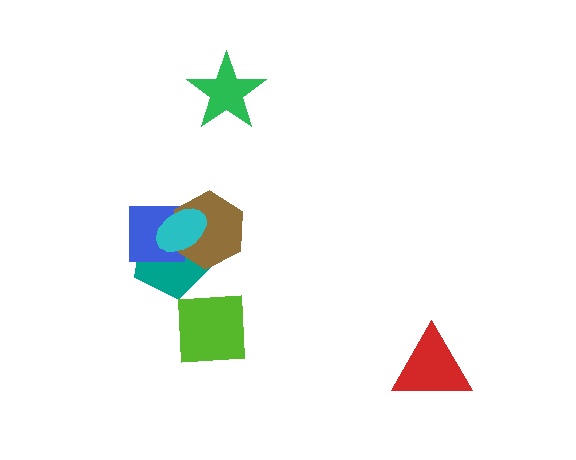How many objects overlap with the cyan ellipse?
3 objects overlap with the cyan ellipse.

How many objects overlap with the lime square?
0 objects overlap with the lime square.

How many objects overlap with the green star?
0 objects overlap with the green star.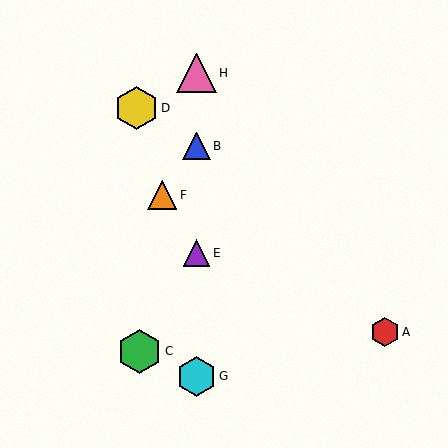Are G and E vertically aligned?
Yes, both are at x≈197.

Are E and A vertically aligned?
No, E is at x≈197 and A is at x≈385.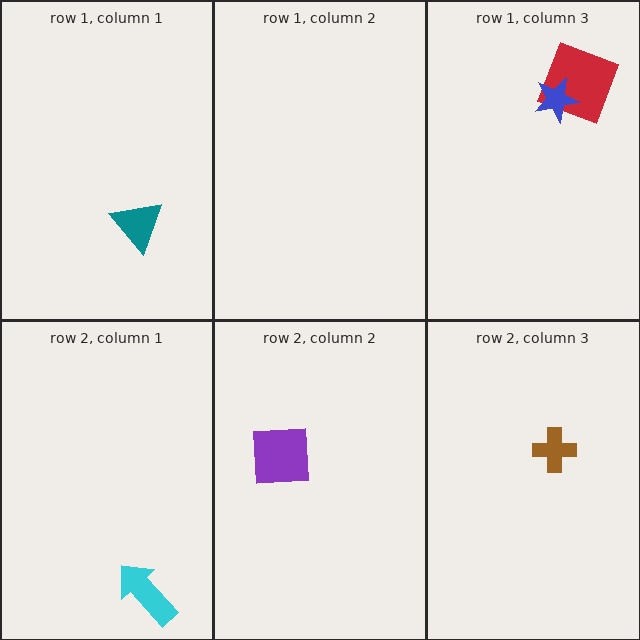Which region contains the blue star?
The row 1, column 3 region.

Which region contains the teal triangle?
The row 1, column 1 region.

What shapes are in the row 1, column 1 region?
The teal triangle.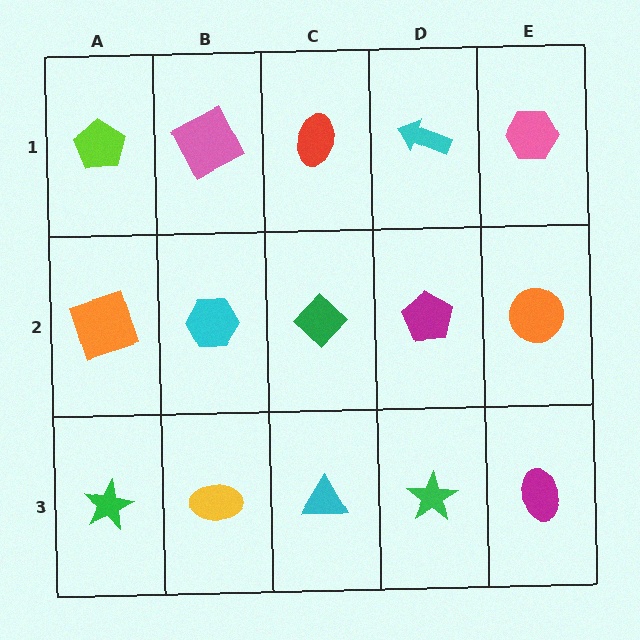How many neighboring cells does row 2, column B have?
4.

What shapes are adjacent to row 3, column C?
A green diamond (row 2, column C), a yellow ellipse (row 3, column B), a green star (row 3, column D).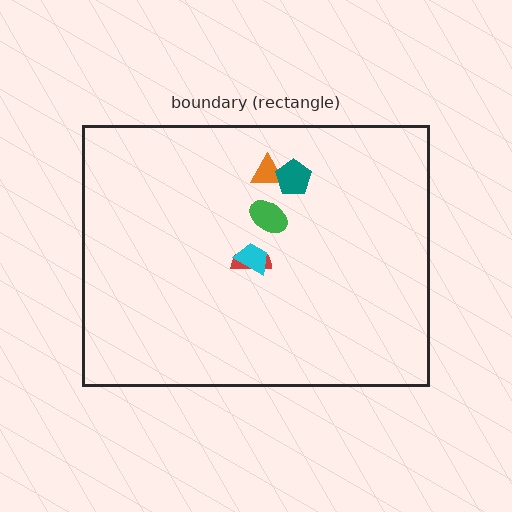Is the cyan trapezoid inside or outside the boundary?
Inside.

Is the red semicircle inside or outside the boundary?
Inside.